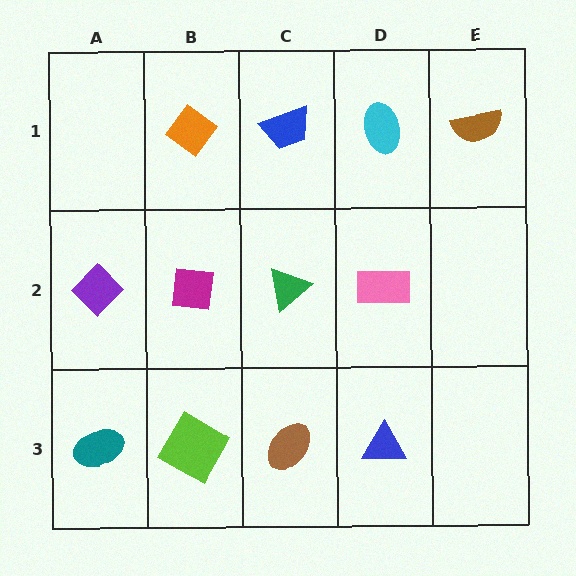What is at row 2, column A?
A purple diamond.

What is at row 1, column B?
An orange diamond.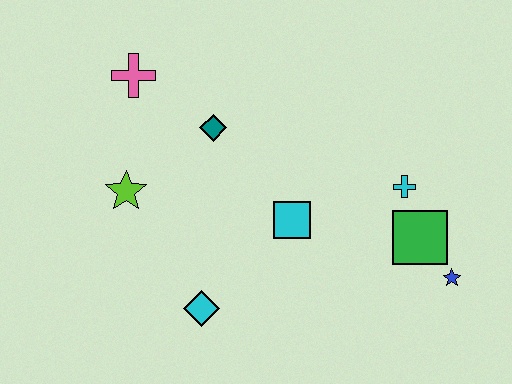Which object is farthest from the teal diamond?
The blue star is farthest from the teal diamond.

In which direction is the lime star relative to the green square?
The lime star is to the left of the green square.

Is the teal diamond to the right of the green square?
No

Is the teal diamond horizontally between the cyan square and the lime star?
Yes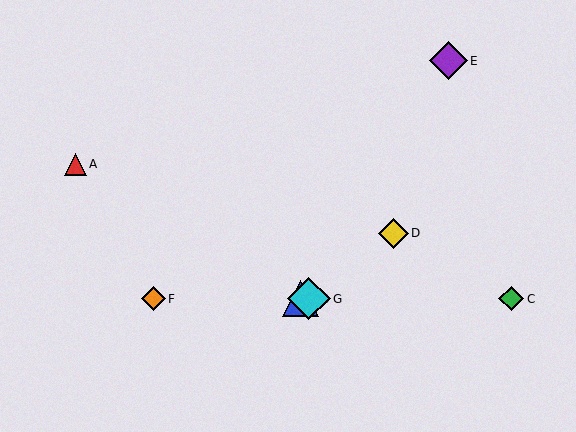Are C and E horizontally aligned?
No, C is at y≈299 and E is at y≈61.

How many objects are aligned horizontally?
4 objects (B, C, F, G) are aligned horizontally.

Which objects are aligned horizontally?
Objects B, C, F, G are aligned horizontally.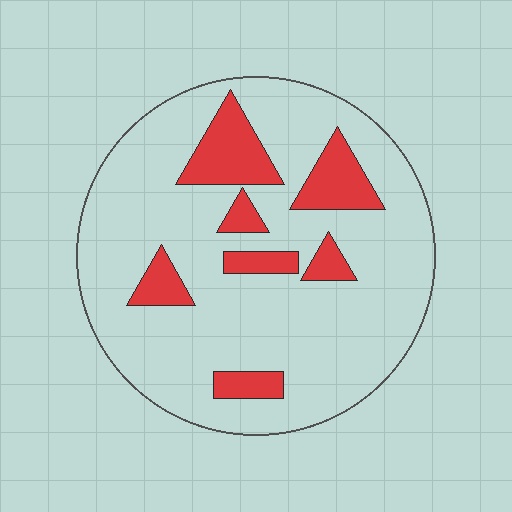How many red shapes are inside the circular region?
7.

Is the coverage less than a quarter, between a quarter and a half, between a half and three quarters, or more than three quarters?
Less than a quarter.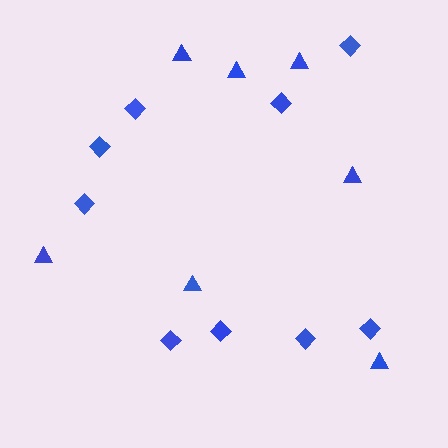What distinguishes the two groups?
There are 2 groups: one group of triangles (7) and one group of diamonds (9).